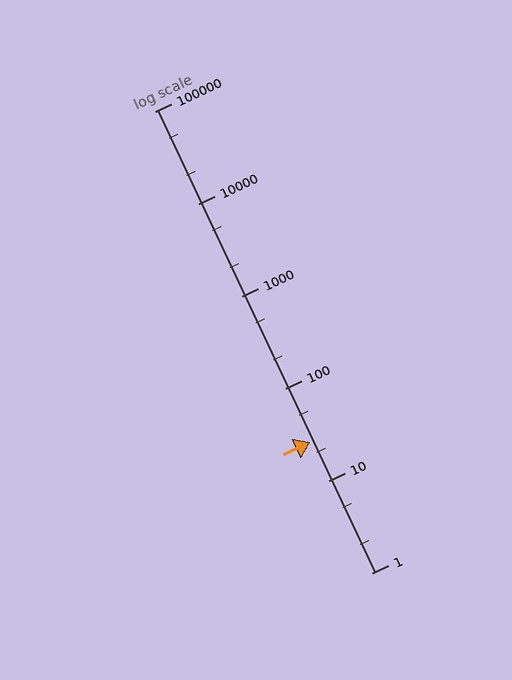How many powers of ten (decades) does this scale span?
The scale spans 5 decades, from 1 to 100000.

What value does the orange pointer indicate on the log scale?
The pointer indicates approximately 26.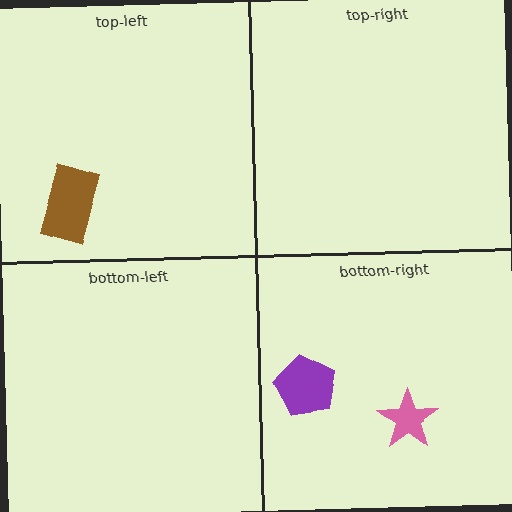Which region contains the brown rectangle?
The top-left region.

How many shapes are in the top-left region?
1.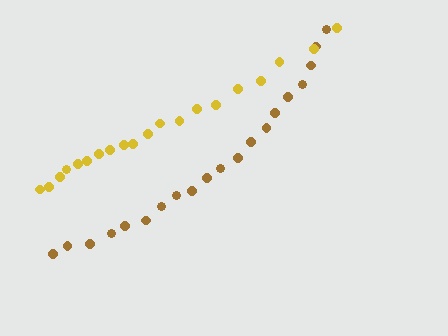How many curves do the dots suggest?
There are 2 distinct paths.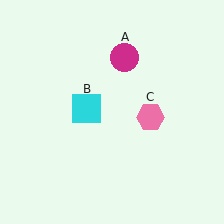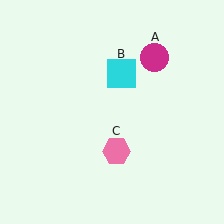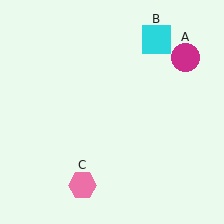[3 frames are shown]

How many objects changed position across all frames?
3 objects changed position: magenta circle (object A), cyan square (object B), pink hexagon (object C).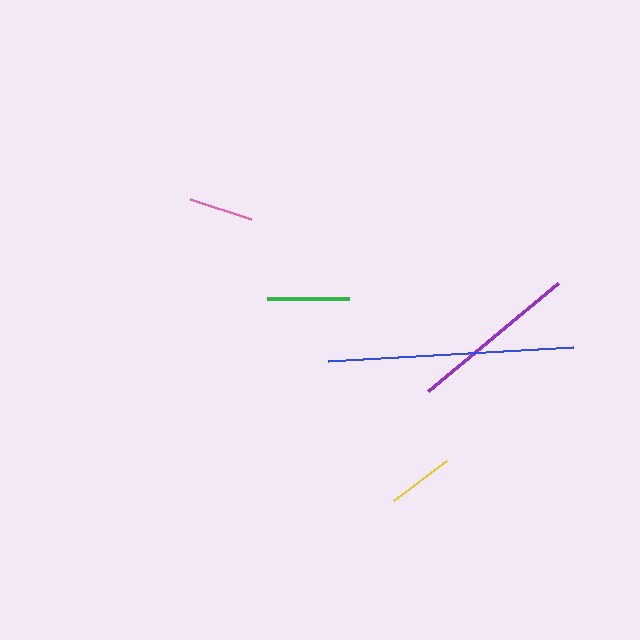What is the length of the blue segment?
The blue segment is approximately 245 pixels long.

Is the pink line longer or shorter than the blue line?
The blue line is longer than the pink line.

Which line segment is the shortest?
The pink line is the shortest at approximately 64 pixels.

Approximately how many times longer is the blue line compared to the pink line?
The blue line is approximately 3.8 times the length of the pink line.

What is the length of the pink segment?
The pink segment is approximately 64 pixels long.